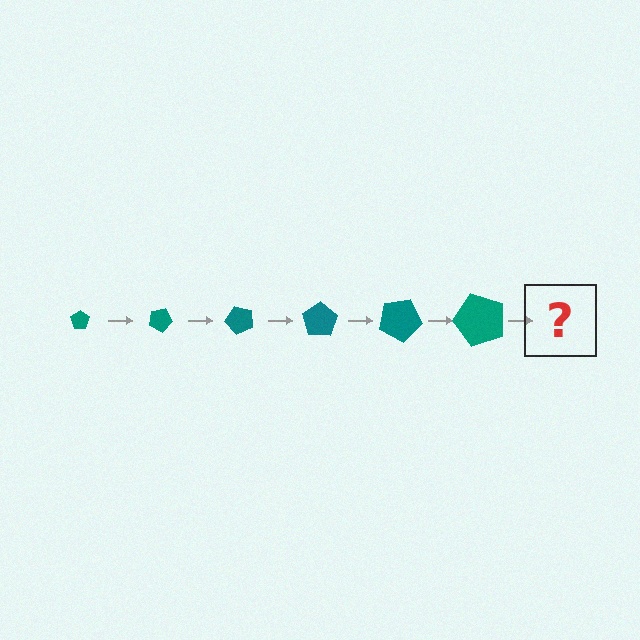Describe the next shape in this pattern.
It should be a pentagon, larger than the previous one and rotated 150 degrees from the start.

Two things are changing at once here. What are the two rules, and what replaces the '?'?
The two rules are that the pentagon grows larger each step and it rotates 25 degrees each step. The '?' should be a pentagon, larger than the previous one and rotated 150 degrees from the start.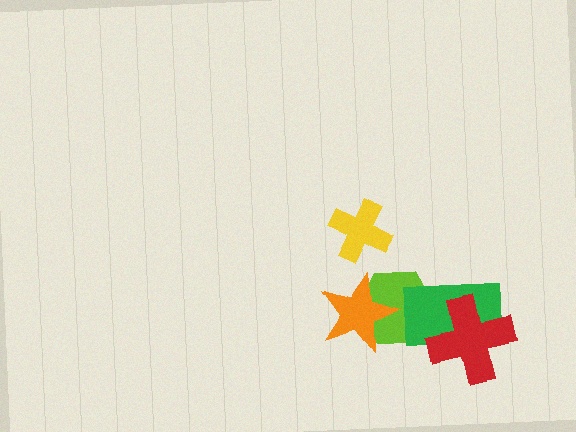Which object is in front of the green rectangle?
The red cross is in front of the green rectangle.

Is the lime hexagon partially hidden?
Yes, it is partially covered by another shape.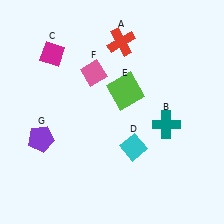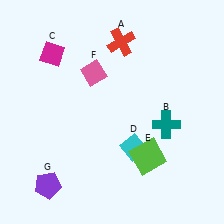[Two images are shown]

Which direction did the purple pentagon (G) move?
The purple pentagon (G) moved down.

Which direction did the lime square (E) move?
The lime square (E) moved down.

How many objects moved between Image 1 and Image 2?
2 objects moved between the two images.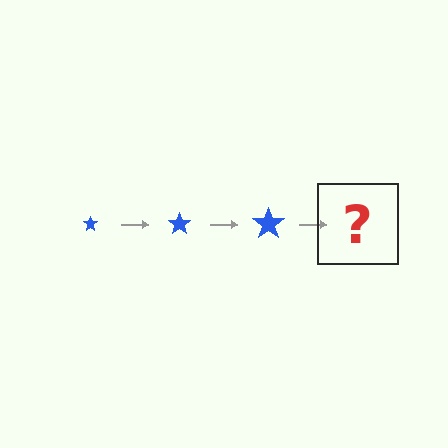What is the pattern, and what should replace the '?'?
The pattern is that the star gets progressively larger each step. The '?' should be a blue star, larger than the previous one.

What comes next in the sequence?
The next element should be a blue star, larger than the previous one.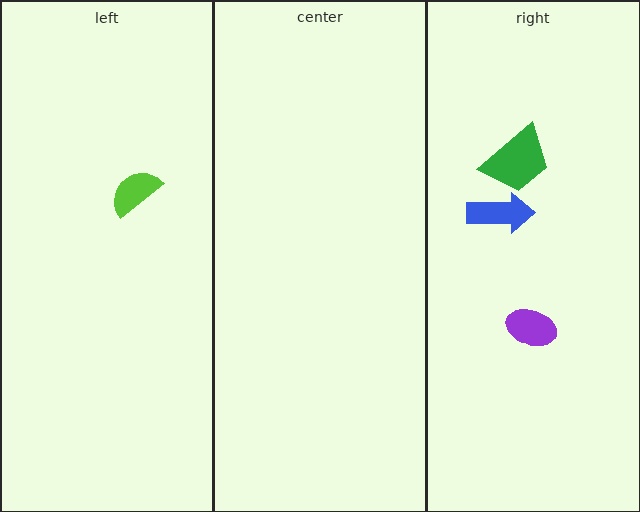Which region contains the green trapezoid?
The right region.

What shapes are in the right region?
The purple ellipse, the blue arrow, the green trapezoid.